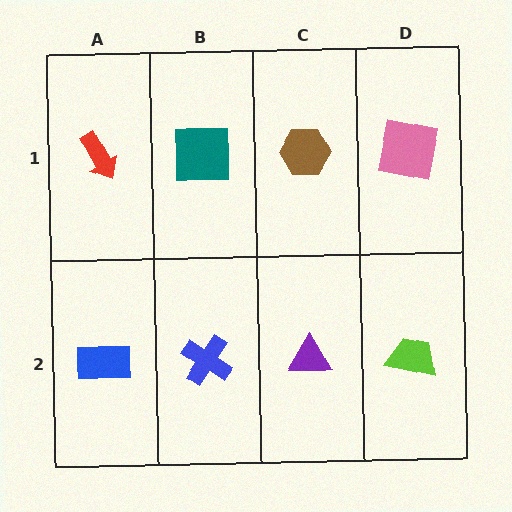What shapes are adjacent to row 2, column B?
A teal square (row 1, column B), a blue rectangle (row 2, column A), a purple triangle (row 2, column C).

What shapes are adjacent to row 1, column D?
A lime trapezoid (row 2, column D), a brown hexagon (row 1, column C).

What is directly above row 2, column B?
A teal square.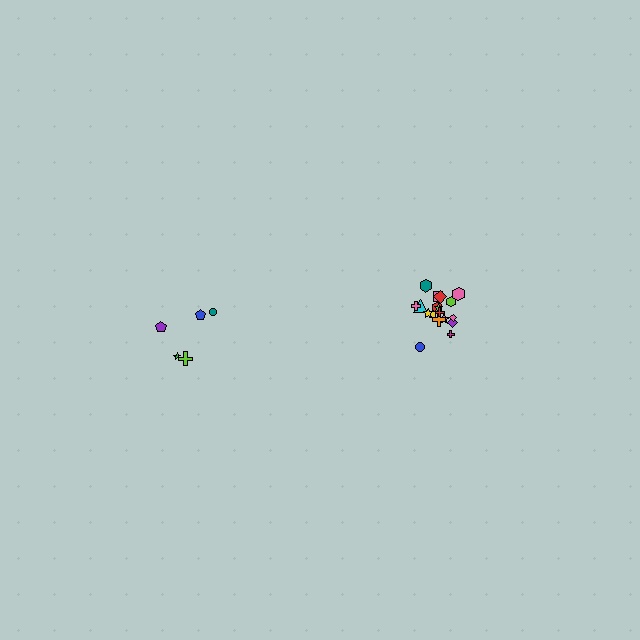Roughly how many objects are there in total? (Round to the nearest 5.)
Roughly 25 objects in total.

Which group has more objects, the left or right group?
The right group.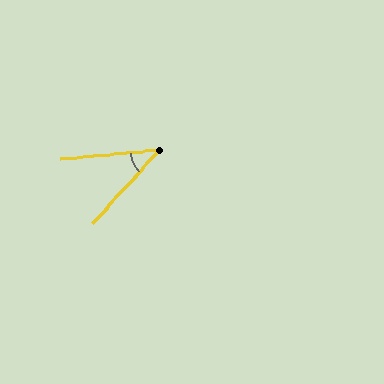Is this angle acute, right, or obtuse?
It is acute.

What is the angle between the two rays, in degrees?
Approximately 42 degrees.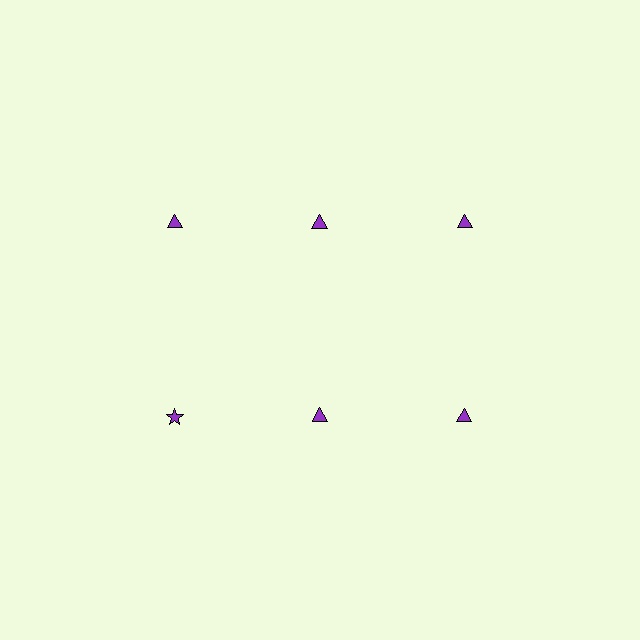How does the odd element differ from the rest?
It has a different shape: star instead of triangle.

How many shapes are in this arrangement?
There are 6 shapes arranged in a grid pattern.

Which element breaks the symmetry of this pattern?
The purple star in the second row, leftmost column breaks the symmetry. All other shapes are purple triangles.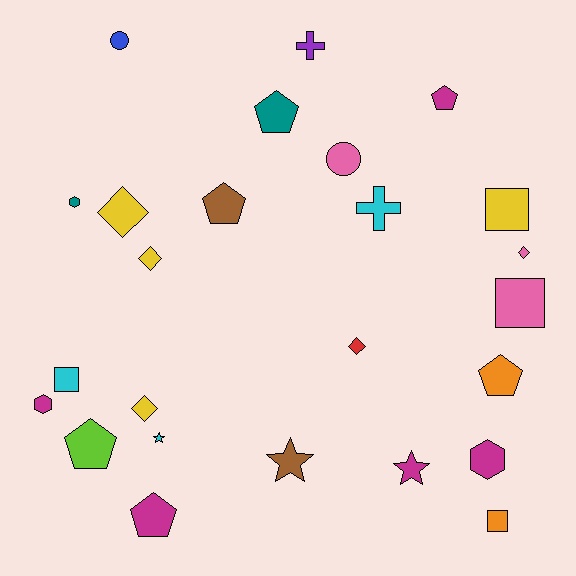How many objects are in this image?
There are 25 objects.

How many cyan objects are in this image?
There are 3 cyan objects.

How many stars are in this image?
There are 3 stars.